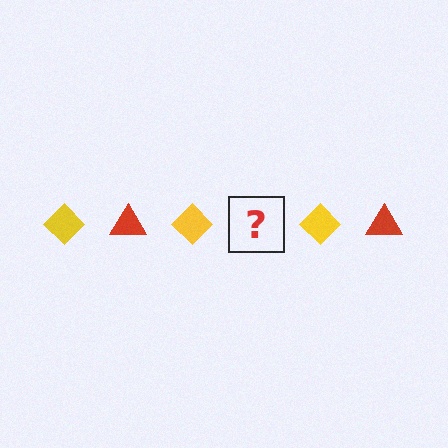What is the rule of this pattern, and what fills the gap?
The rule is that the pattern alternates between yellow diamond and red triangle. The gap should be filled with a red triangle.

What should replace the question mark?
The question mark should be replaced with a red triangle.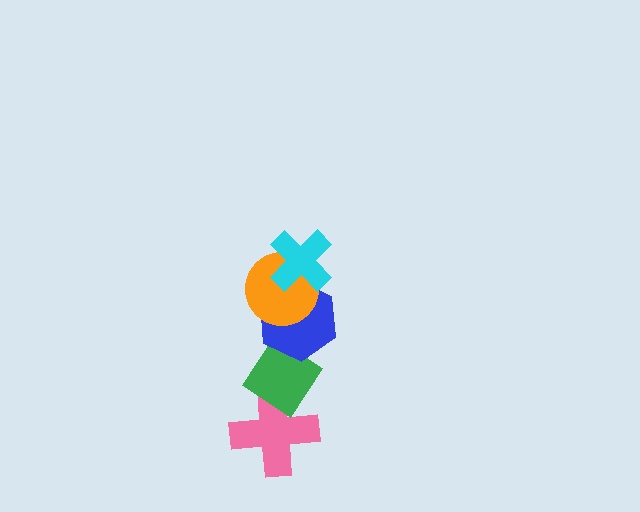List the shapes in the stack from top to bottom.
From top to bottom: the cyan cross, the orange circle, the blue hexagon, the green diamond, the pink cross.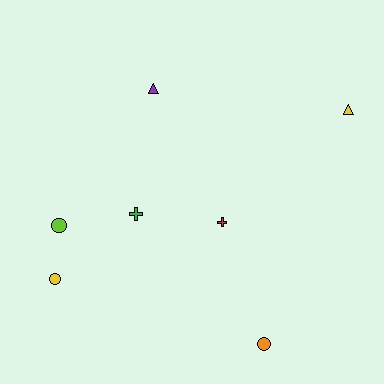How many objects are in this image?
There are 7 objects.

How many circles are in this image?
There are 3 circles.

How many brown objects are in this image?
There are no brown objects.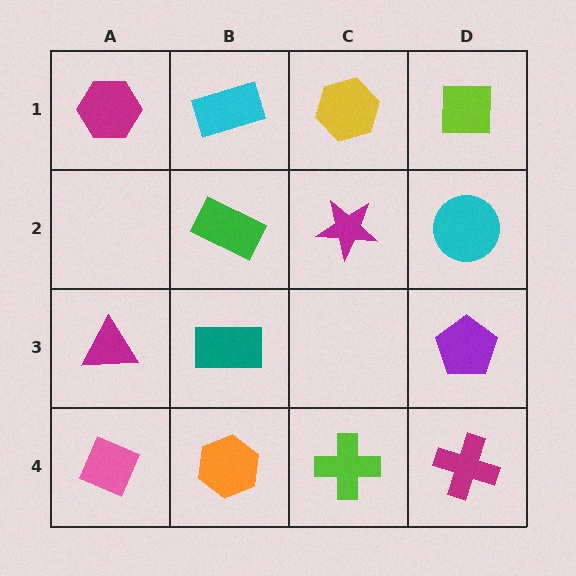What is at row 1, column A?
A magenta hexagon.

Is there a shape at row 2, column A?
No, that cell is empty.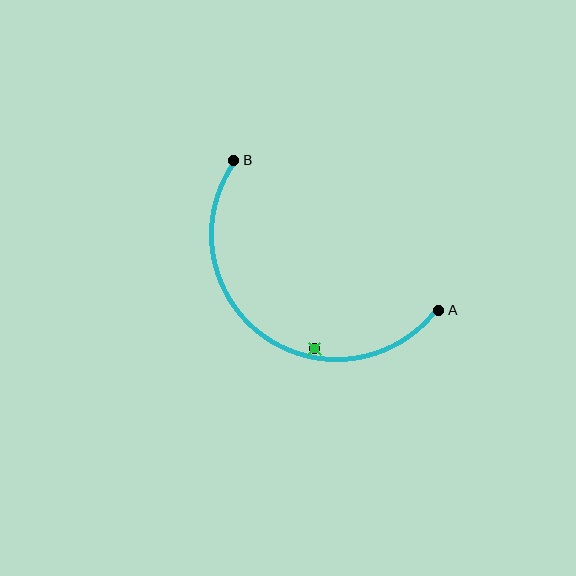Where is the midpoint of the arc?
The arc midpoint is the point on the curve farthest from the straight line joining A and B. It sits below and to the left of that line.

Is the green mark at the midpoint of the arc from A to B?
No — the green mark does not lie on the arc at all. It sits slightly inside the curve.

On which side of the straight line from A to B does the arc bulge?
The arc bulges below and to the left of the straight line connecting A and B.